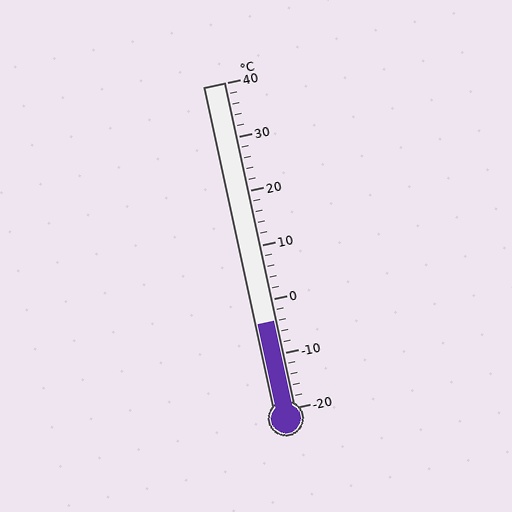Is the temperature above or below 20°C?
The temperature is below 20°C.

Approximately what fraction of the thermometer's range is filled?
The thermometer is filled to approximately 25% of its range.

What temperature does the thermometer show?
The thermometer shows approximately -4°C.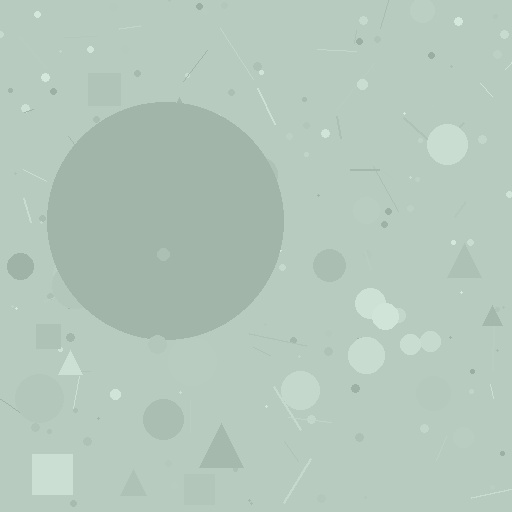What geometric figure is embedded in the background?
A circle is embedded in the background.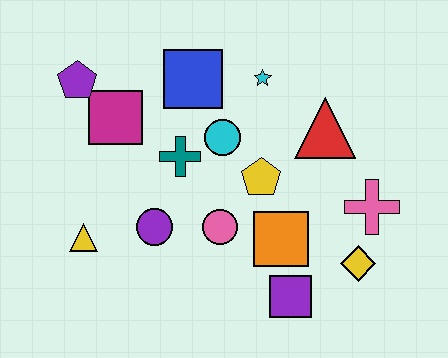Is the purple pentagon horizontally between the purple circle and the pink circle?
No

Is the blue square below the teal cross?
No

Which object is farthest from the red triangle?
The yellow triangle is farthest from the red triangle.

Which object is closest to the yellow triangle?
The purple circle is closest to the yellow triangle.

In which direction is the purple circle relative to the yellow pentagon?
The purple circle is to the left of the yellow pentagon.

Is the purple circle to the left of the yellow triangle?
No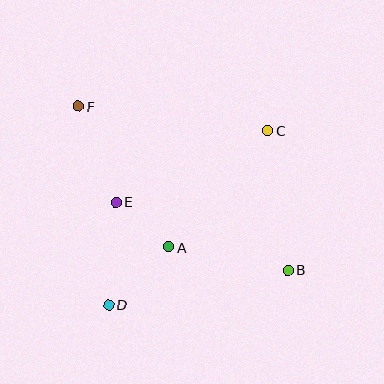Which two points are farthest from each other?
Points B and F are farthest from each other.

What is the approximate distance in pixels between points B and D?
The distance between B and D is approximately 183 pixels.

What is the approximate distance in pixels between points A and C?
The distance between A and C is approximately 153 pixels.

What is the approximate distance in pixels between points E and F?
The distance between E and F is approximately 103 pixels.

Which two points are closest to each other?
Points A and E are closest to each other.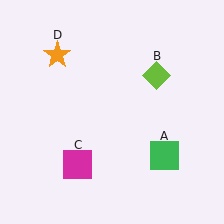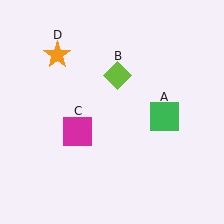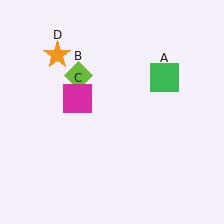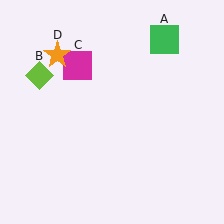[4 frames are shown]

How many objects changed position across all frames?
3 objects changed position: green square (object A), lime diamond (object B), magenta square (object C).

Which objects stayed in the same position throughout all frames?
Orange star (object D) remained stationary.